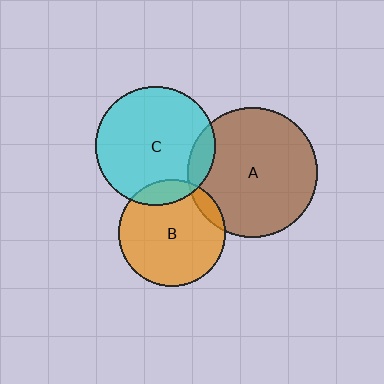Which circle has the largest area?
Circle A (brown).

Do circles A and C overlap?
Yes.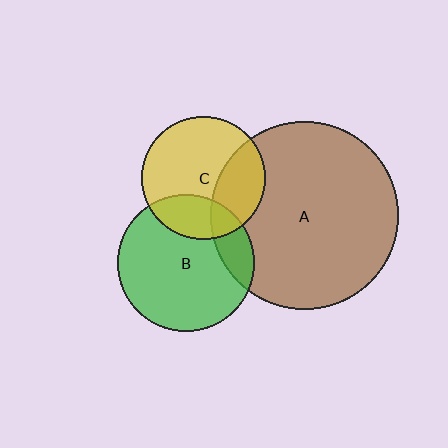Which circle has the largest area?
Circle A (brown).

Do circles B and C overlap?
Yes.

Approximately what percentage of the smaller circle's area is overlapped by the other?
Approximately 25%.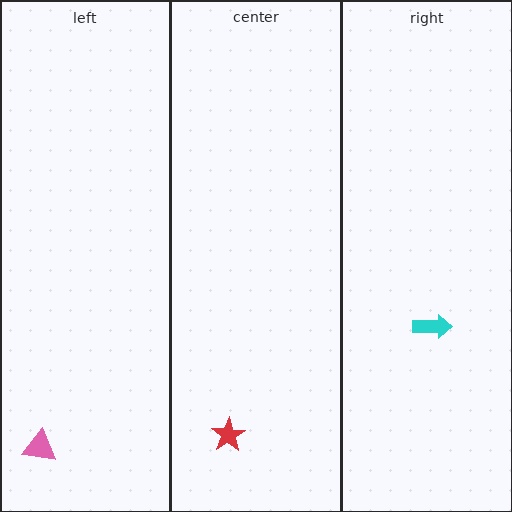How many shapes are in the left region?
1.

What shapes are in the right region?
The cyan arrow.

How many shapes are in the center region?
1.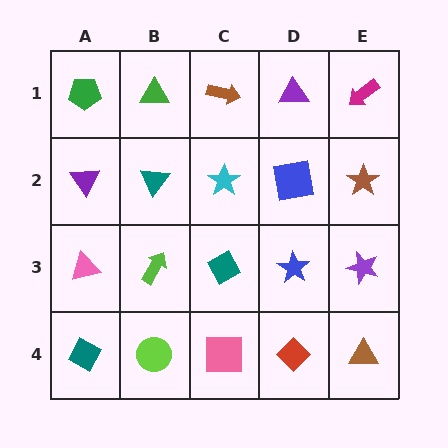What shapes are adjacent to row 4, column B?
A lime arrow (row 3, column B), a teal diamond (row 4, column A), a pink square (row 4, column C).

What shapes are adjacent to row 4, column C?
A teal diamond (row 3, column C), a lime circle (row 4, column B), a red diamond (row 4, column D).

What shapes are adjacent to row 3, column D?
A blue square (row 2, column D), a red diamond (row 4, column D), a teal diamond (row 3, column C), a purple star (row 3, column E).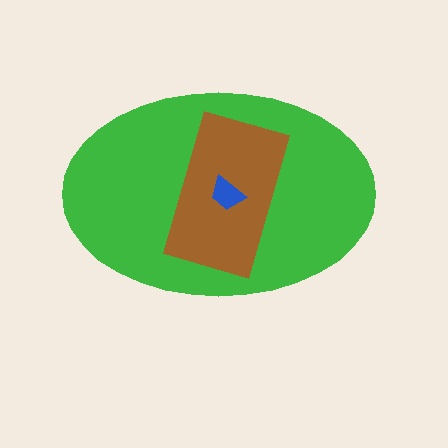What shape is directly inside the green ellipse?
The brown rectangle.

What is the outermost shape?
The green ellipse.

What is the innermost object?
The blue trapezoid.